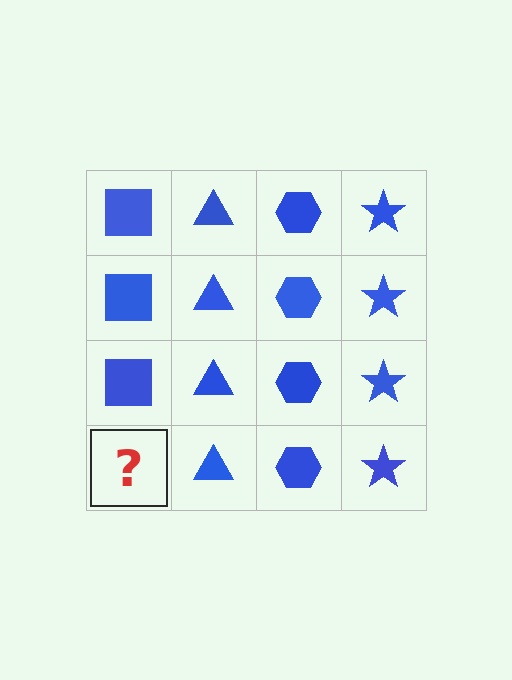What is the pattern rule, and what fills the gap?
The rule is that each column has a consistent shape. The gap should be filled with a blue square.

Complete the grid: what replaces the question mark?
The question mark should be replaced with a blue square.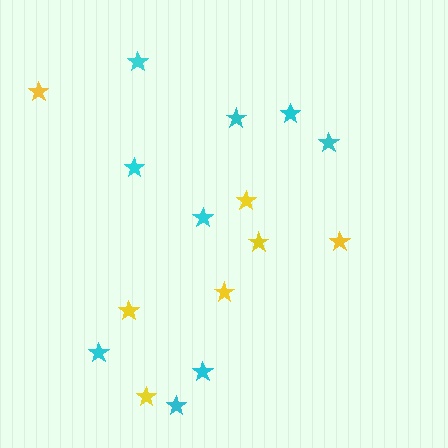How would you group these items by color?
There are 2 groups: one group of cyan stars (9) and one group of yellow stars (7).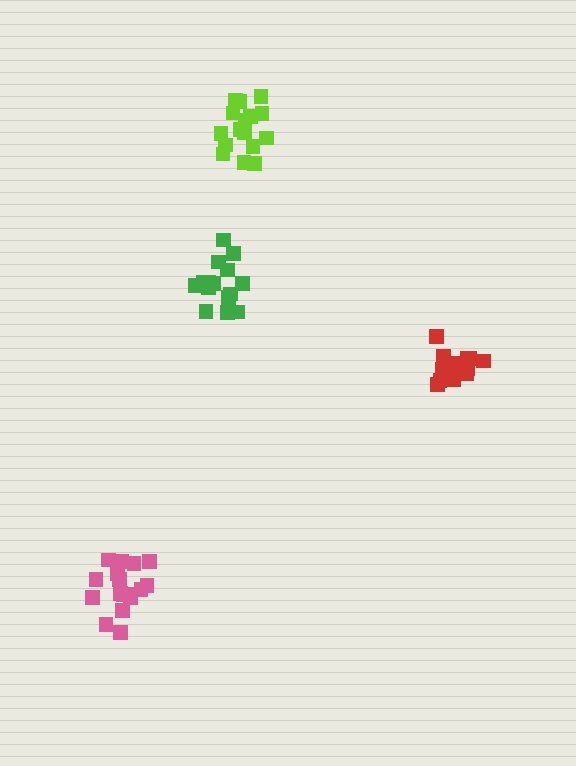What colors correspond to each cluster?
The clusters are colored: green, pink, lime, red.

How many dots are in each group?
Group 1: 15 dots, Group 2: 17 dots, Group 3: 16 dots, Group 4: 16 dots (64 total).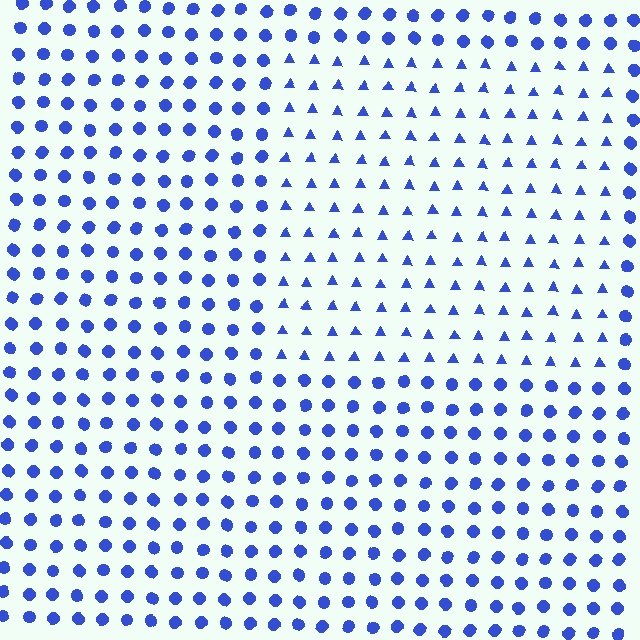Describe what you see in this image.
The image is filled with small blue elements arranged in a uniform grid. A rectangle-shaped region contains triangles, while the surrounding area contains circles. The boundary is defined purely by the change in element shape.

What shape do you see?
I see a rectangle.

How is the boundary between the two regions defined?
The boundary is defined by a change in element shape: triangles inside vs. circles outside. All elements share the same color and spacing.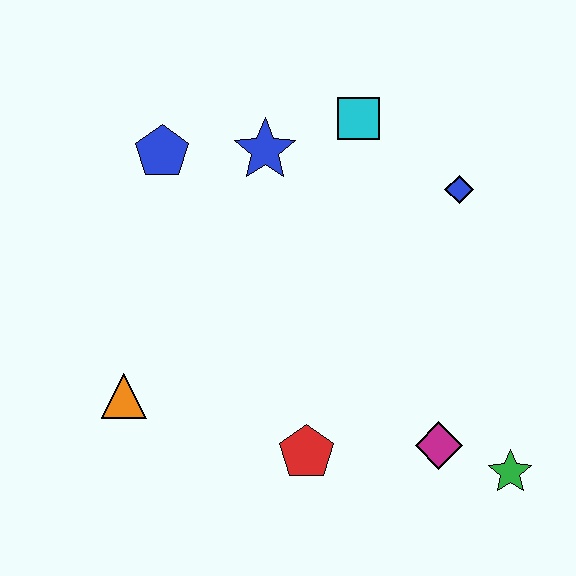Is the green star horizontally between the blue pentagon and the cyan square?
No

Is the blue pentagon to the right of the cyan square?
No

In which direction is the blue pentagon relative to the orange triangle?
The blue pentagon is above the orange triangle.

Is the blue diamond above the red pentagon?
Yes